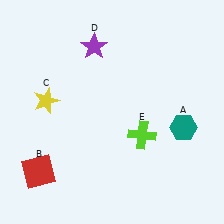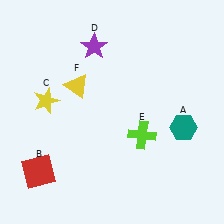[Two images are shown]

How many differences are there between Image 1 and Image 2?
There is 1 difference between the two images.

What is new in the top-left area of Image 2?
A yellow triangle (F) was added in the top-left area of Image 2.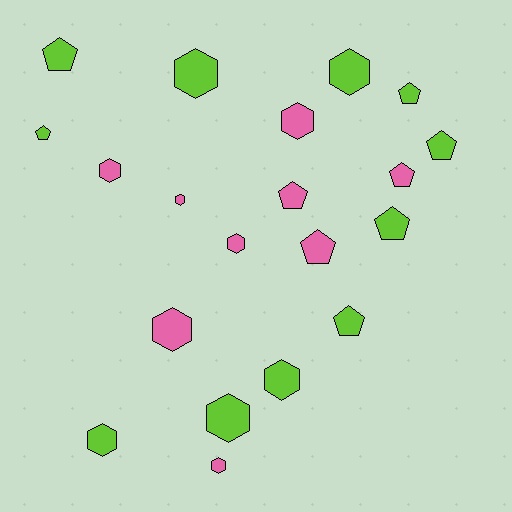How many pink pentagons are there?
There are 3 pink pentagons.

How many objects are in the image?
There are 20 objects.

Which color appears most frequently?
Lime, with 11 objects.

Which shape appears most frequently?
Hexagon, with 11 objects.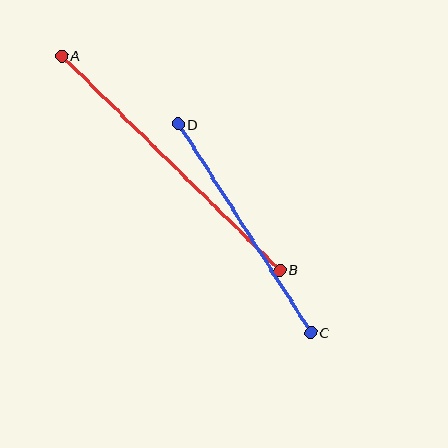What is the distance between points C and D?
The distance is approximately 247 pixels.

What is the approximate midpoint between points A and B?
The midpoint is at approximately (171, 163) pixels.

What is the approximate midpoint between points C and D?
The midpoint is at approximately (245, 228) pixels.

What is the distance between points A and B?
The distance is approximately 306 pixels.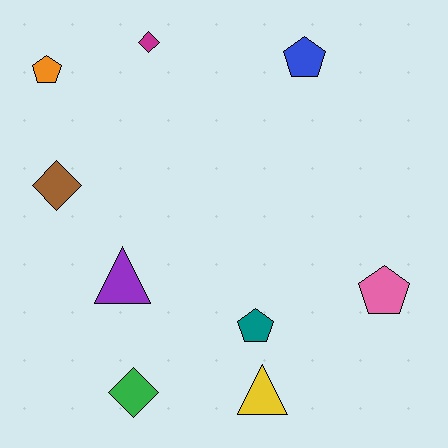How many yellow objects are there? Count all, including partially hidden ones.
There is 1 yellow object.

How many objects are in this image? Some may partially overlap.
There are 9 objects.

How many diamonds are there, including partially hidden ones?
There are 3 diamonds.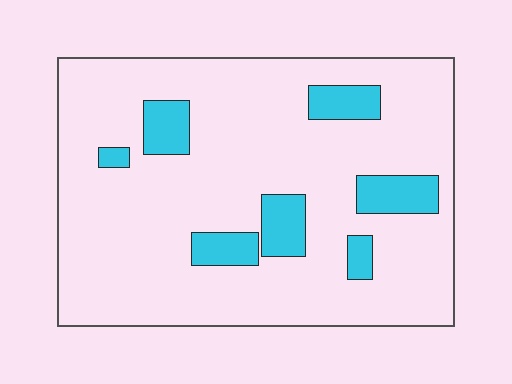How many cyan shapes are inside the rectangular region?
7.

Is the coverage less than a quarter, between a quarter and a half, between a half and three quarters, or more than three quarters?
Less than a quarter.